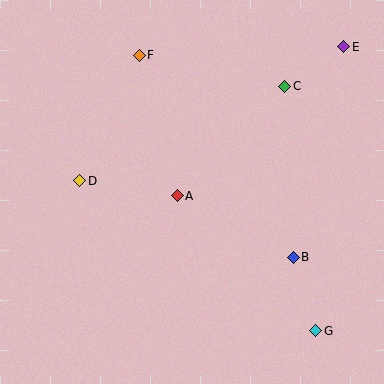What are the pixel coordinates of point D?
Point D is at (80, 181).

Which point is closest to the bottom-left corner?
Point D is closest to the bottom-left corner.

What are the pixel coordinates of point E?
Point E is at (344, 47).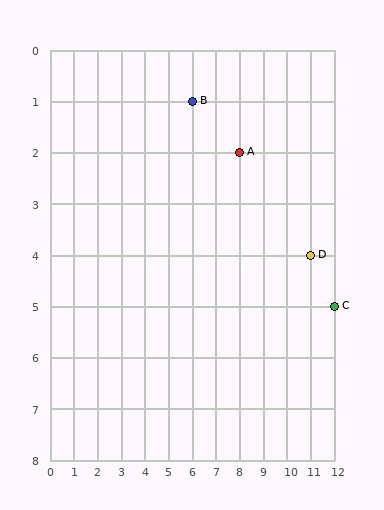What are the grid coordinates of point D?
Point D is at grid coordinates (11, 4).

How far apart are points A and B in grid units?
Points A and B are 2 columns and 1 row apart (about 2.2 grid units diagonally).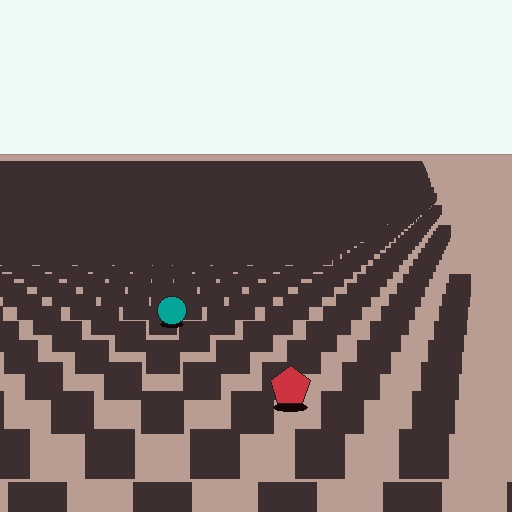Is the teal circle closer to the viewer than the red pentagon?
No. The red pentagon is closer — you can tell from the texture gradient: the ground texture is coarser near it.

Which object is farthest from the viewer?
The teal circle is farthest from the viewer. It appears smaller and the ground texture around it is denser.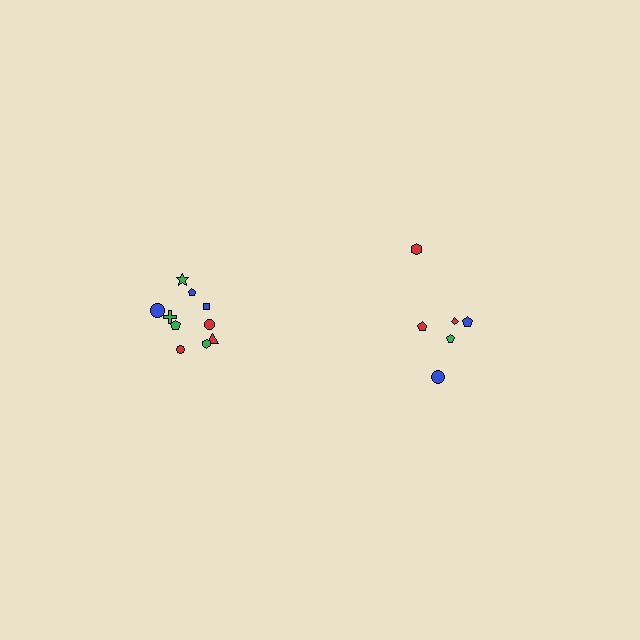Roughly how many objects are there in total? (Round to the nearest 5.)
Roughly 15 objects in total.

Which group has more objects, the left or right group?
The left group.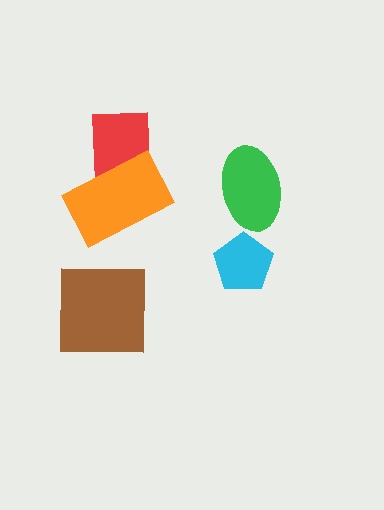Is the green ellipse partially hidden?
No, no other shape covers it.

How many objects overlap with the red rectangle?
1 object overlaps with the red rectangle.